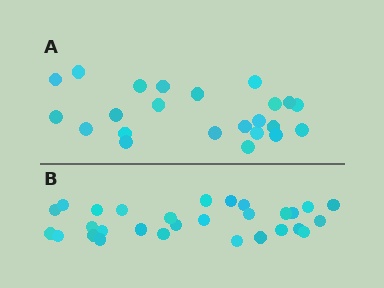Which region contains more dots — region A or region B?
Region B (the bottom region) has more dots.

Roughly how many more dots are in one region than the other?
Region B has about 6 more dots than region A.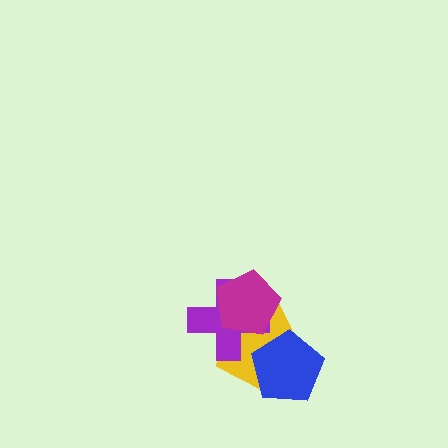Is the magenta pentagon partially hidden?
No, no other shape covers it.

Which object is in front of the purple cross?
The magenta pentagon is in front of the purple cross.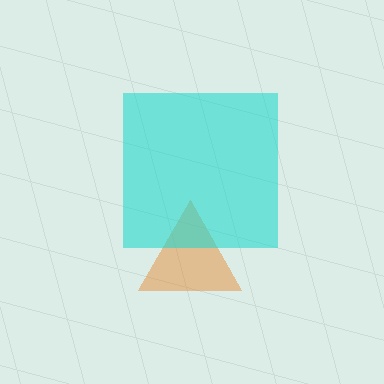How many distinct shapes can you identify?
There are 2 distinct shapes: an orange triangle, a cyan square.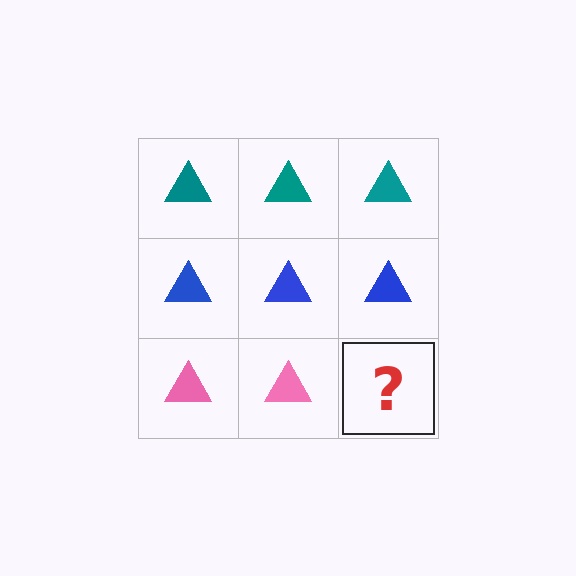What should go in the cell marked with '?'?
The missing cell should contain a pink triangle.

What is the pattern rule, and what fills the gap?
The rule is that each row has a consistent color. The gap should be filled with a pink triangle.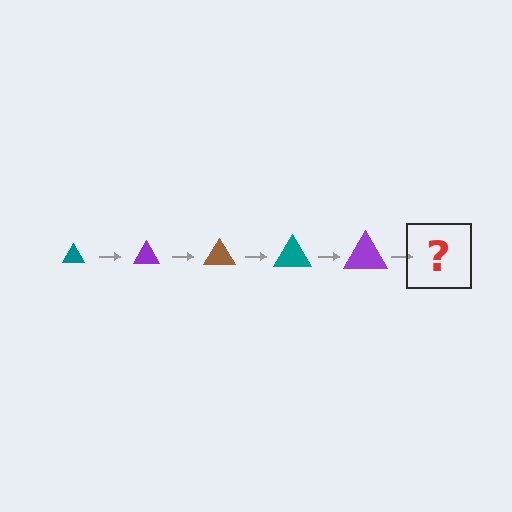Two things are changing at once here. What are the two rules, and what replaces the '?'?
The two rules are that the triangle grows larger each step and the color cycles through teal, purple, and brown. The '?' should be a brown triangle, larger than the previous one.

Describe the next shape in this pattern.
It should be a brown triangle, larger than the previous one.